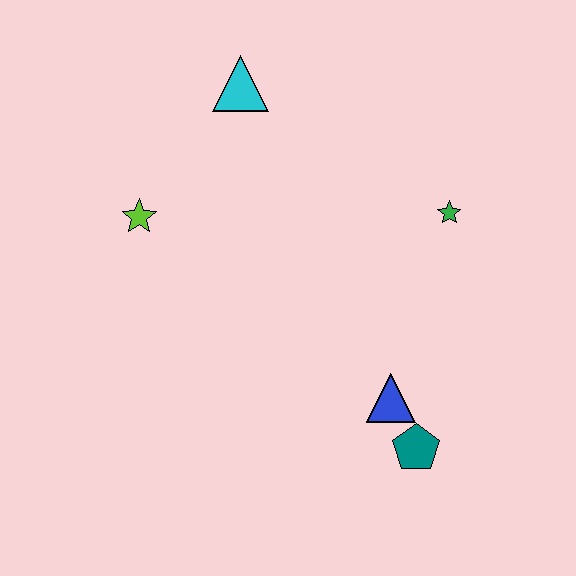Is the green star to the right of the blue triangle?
Yes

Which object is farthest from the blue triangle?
The cyan triangle is farthest from the blue triangle.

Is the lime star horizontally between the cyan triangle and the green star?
No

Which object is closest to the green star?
The blue triangle is closest to the green star.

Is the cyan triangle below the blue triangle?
No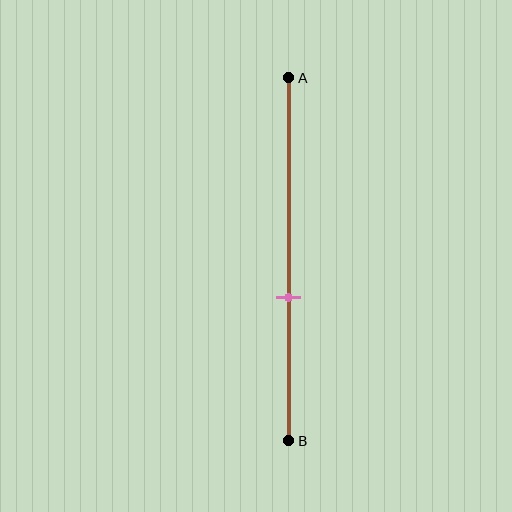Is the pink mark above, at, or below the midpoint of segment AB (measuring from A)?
The pink mark is below the midpoint of segment AB.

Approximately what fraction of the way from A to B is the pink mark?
The pink mark is approximately 60% of the way from A to B.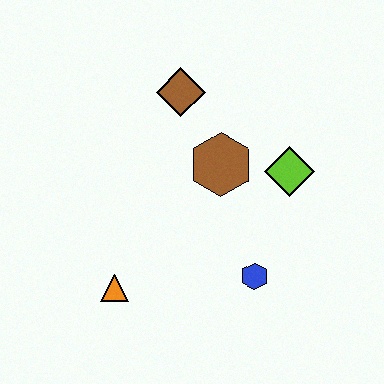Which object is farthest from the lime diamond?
The orange triangle is farthest from the lime diamond.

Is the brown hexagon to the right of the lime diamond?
No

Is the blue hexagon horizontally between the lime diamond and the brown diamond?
Yes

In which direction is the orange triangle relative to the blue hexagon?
The orange triangle is to the left of the blue hexagon.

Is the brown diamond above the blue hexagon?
Yes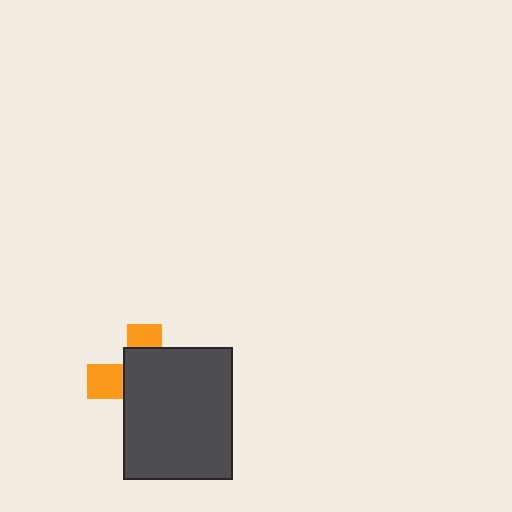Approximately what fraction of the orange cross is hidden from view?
Roughly 69% of the orange cross is hidden behind the dark gray rectangle.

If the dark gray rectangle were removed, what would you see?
You would see the complete orange cross.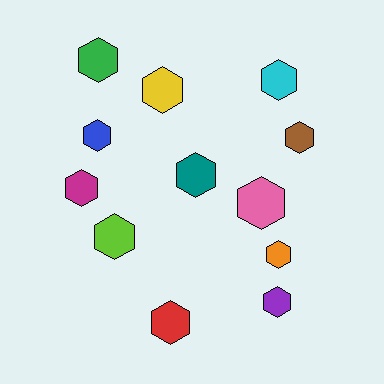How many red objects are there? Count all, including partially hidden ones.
There is 1 red object.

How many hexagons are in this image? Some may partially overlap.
There are 12 hexagons.